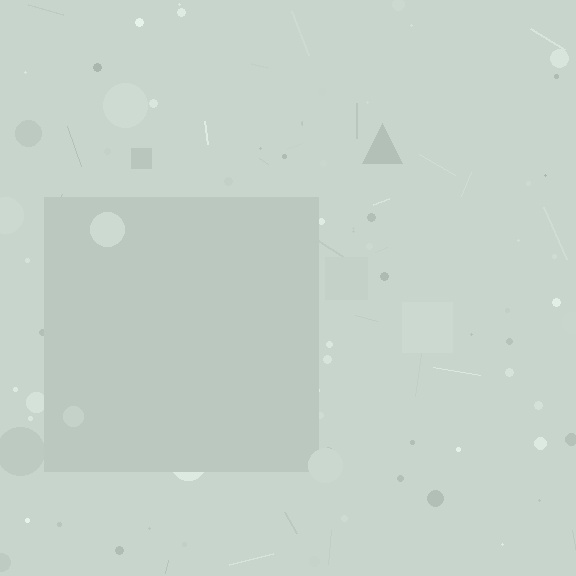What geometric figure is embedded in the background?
A square is embedded in the background.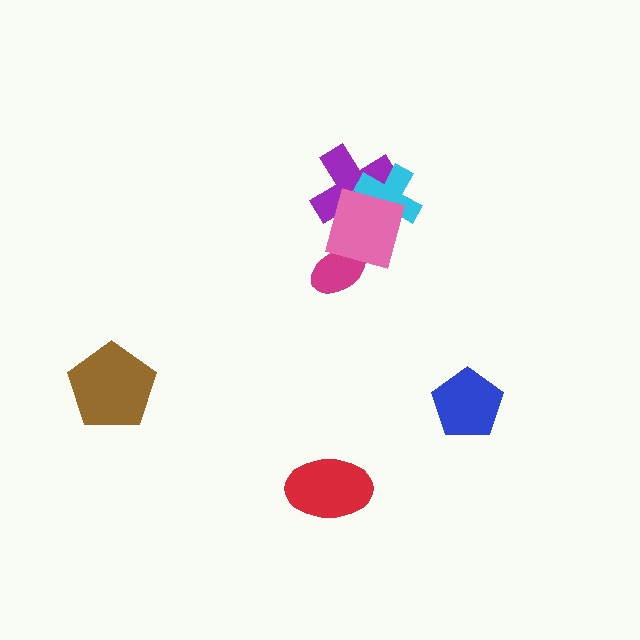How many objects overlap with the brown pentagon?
0 objects overlap with the brown pentagon.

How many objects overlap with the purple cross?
2 objects overlap with the purple cross.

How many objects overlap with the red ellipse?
0 objects overlap with the red ellipse.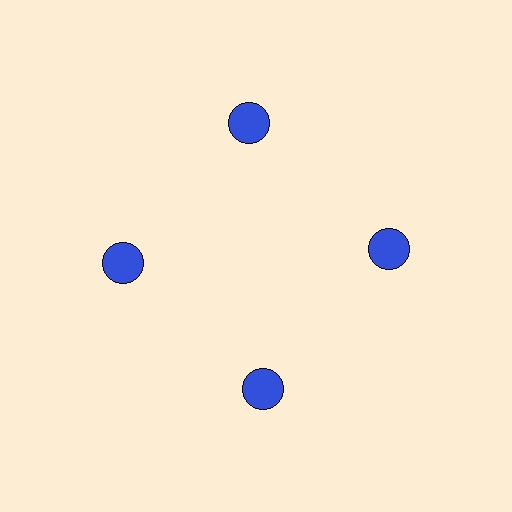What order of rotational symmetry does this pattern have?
This pattern has 4-fold rotational symmetry.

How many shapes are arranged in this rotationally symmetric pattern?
There are 4 shapes, arranged in 4 groups of 1.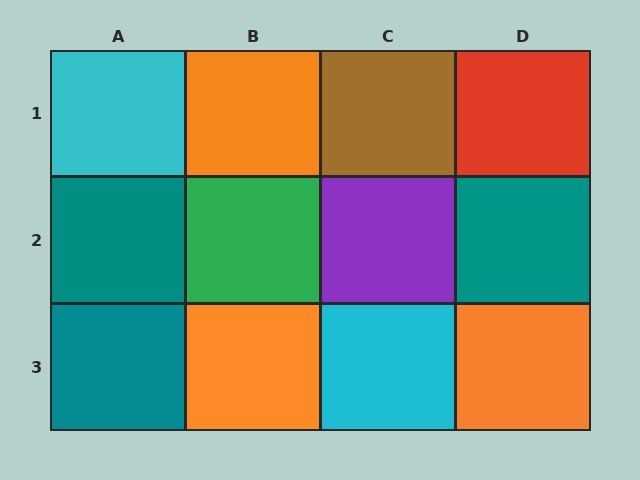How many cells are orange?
3 cells are orange.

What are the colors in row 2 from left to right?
Teal, green, purple, teal.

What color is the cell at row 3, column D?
Orange.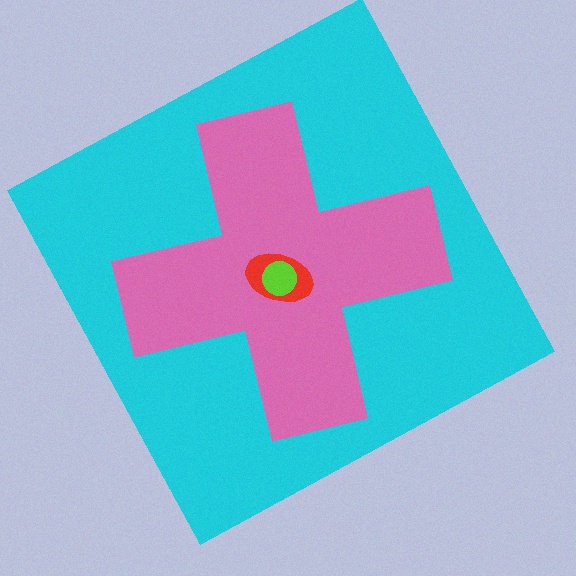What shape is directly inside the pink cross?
The red ellipse.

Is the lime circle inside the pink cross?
Yes.